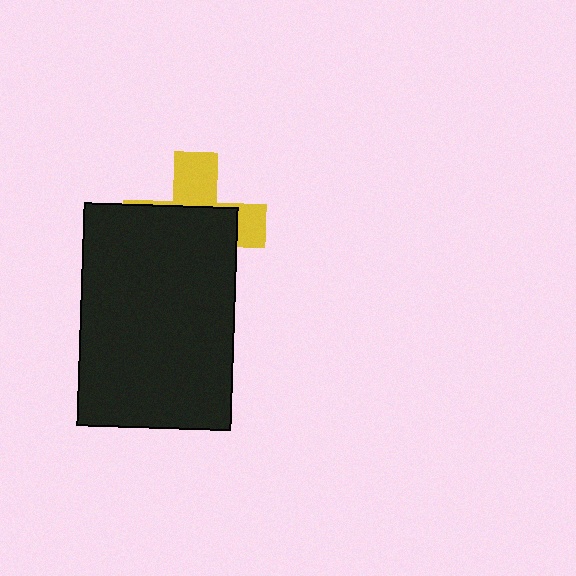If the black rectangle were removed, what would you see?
You would see the complete yellow cross.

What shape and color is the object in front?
The object in front is a black rectangle.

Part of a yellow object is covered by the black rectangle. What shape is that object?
It is a cross.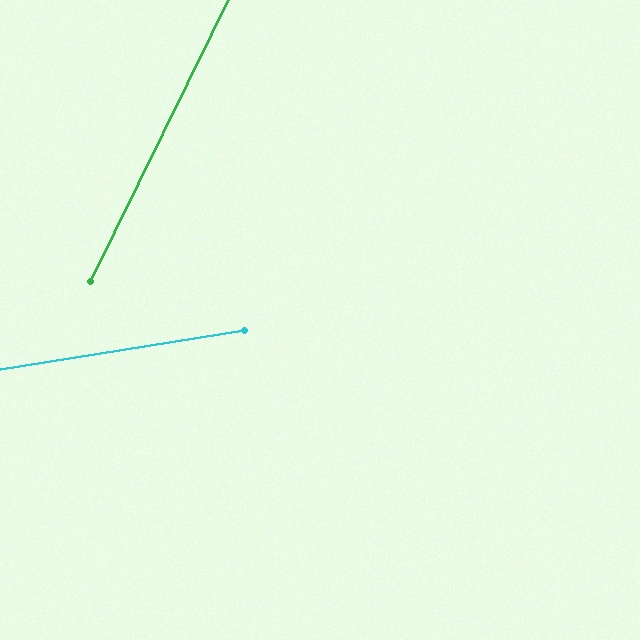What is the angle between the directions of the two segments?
Approximately 55 degrees.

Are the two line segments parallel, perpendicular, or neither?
Neither parallel nor perpendicular — they differ by about 55°.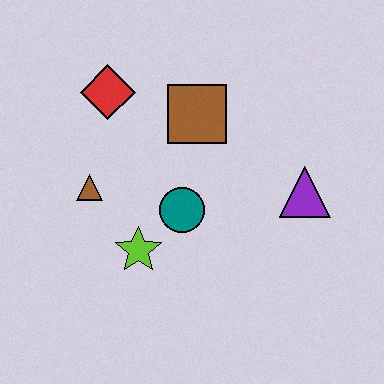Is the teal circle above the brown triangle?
No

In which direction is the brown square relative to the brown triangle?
The brown square is to the right of the brown triangle.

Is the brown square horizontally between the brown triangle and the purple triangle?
Yes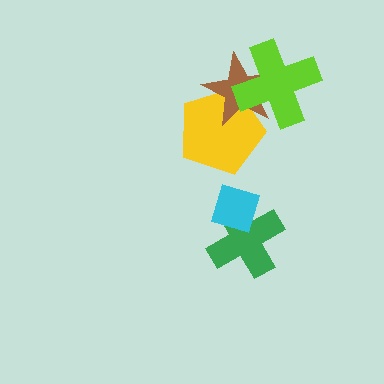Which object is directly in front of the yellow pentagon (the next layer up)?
The brown star is directly in front of the yellow pentagon.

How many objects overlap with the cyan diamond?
1 object overlaps with the cyan diamond.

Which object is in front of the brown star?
The lime cross is in front of the brown star.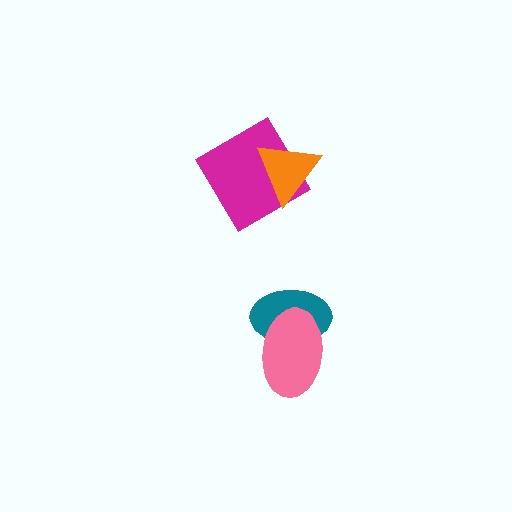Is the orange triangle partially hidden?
No, no other shape covers it.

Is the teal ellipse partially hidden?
Yes, it is partially covered by another shape.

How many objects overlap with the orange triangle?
1 object overlaps with the orange triangle.